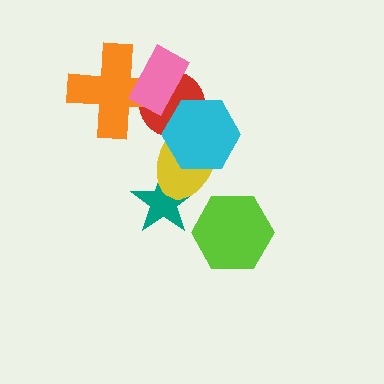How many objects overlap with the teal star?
1 object overlaps with the teal star.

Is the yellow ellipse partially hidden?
Yes, it is partially covered by another shape.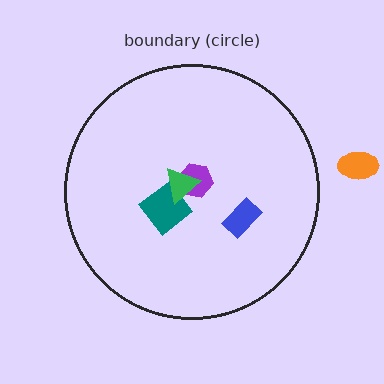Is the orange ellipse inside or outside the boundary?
Outside.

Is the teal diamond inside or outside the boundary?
Inside.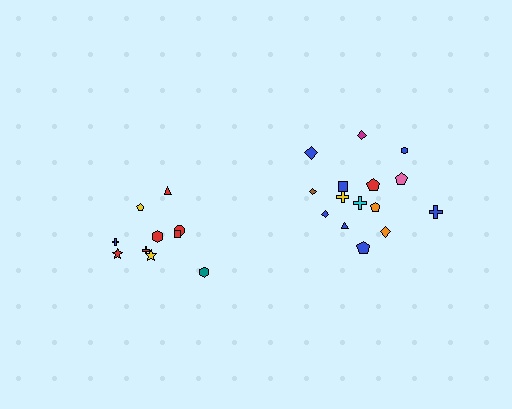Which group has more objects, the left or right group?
The right group.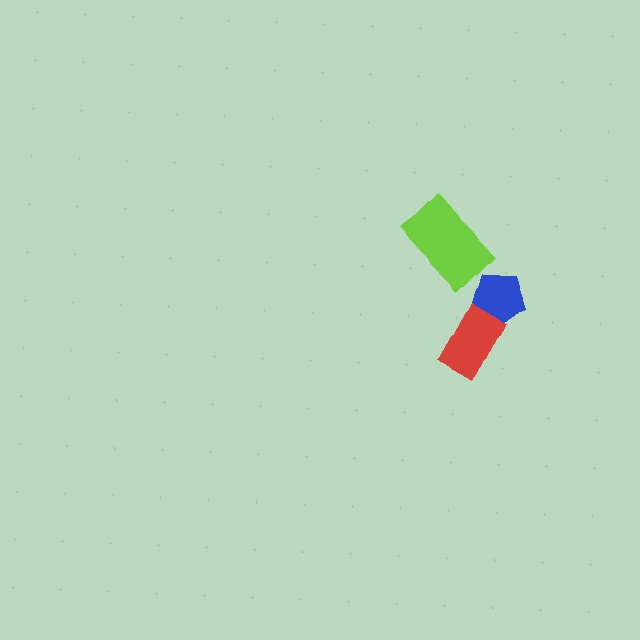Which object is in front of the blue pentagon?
The red rectangle is in front of the blue pentagon.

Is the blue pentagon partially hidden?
Yes, it is partially covered by another shape.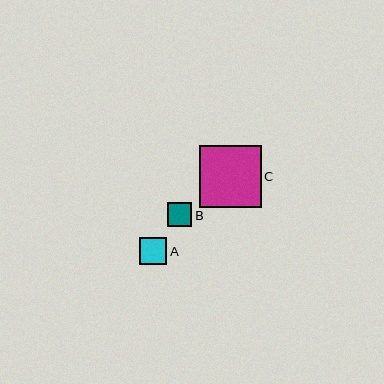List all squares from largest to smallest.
From largest to smallest: C, A, B.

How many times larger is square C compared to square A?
Square C is approximately 2.3 times the size of square A.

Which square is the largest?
Square C is the largest with a size of approximately 62 pixels.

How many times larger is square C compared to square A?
Square C is approximately 2.3 times the size of square A.